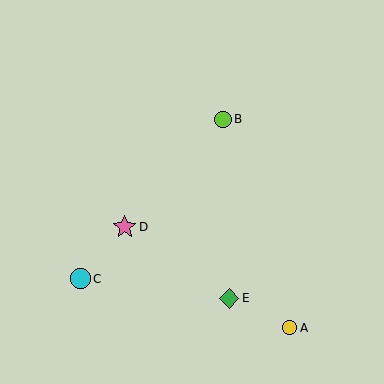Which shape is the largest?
The pink star (labeled D) is the largest.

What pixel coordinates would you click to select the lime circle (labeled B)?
Click at (223, 119) to select the lime circle B.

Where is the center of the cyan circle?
The center of the cyan circle is at (80, 279).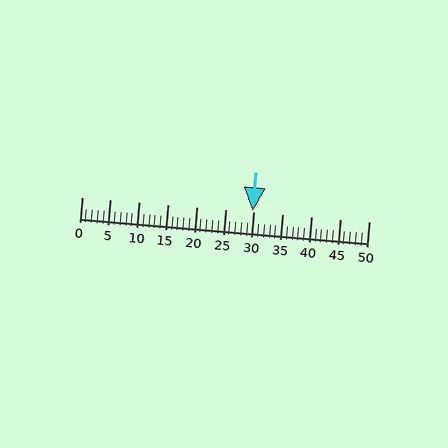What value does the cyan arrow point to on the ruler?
The cyan arrow points to approximately 30.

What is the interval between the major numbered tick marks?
The major tick marks are spaced 5 units apart.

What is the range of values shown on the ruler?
The ruler shows values from 0 to 50.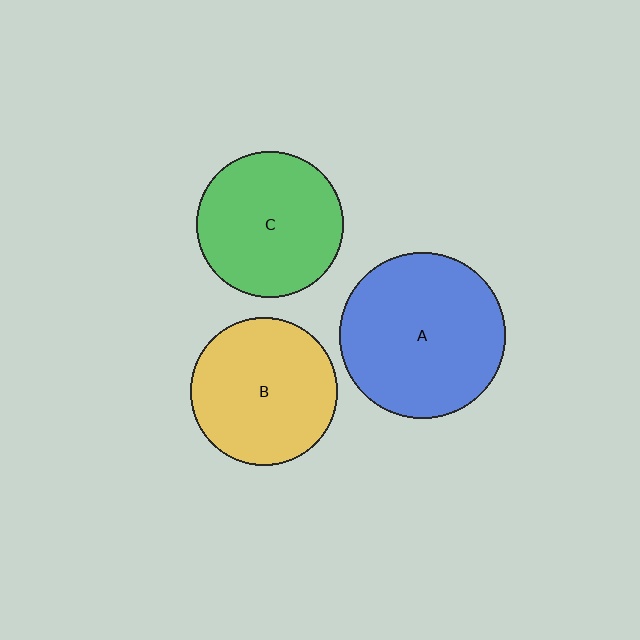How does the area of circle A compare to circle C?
Approximately 1.3 times.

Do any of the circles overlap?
No, none of the circles overlap.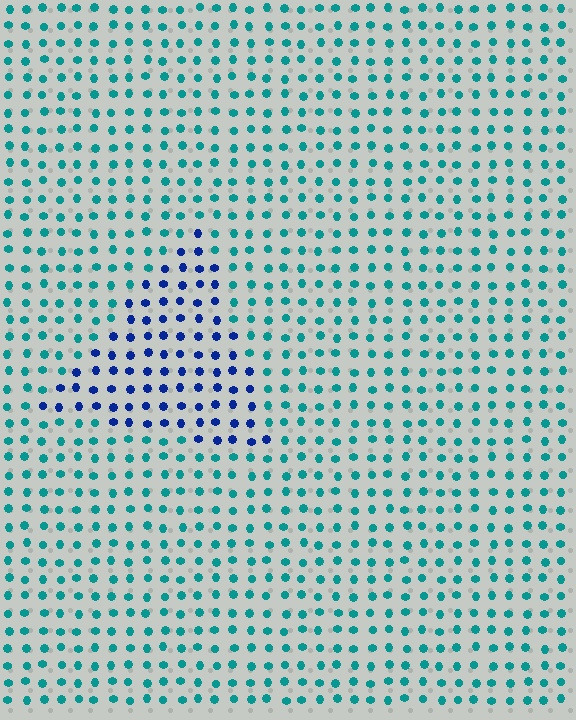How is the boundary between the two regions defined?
The boundary is defined purely by a slight shift in hue (about 50 degrees). Spacing, size, and orientation are identical on both sides.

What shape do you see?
I see a triangle.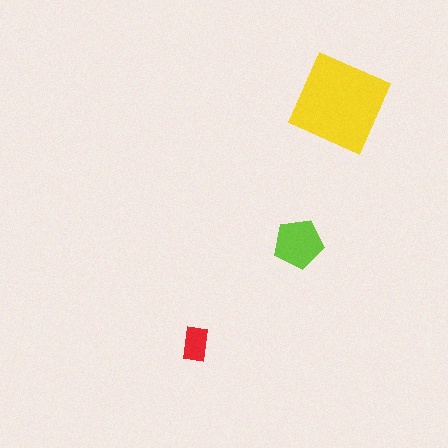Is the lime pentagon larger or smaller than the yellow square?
Smaller.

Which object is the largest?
The yellow square.